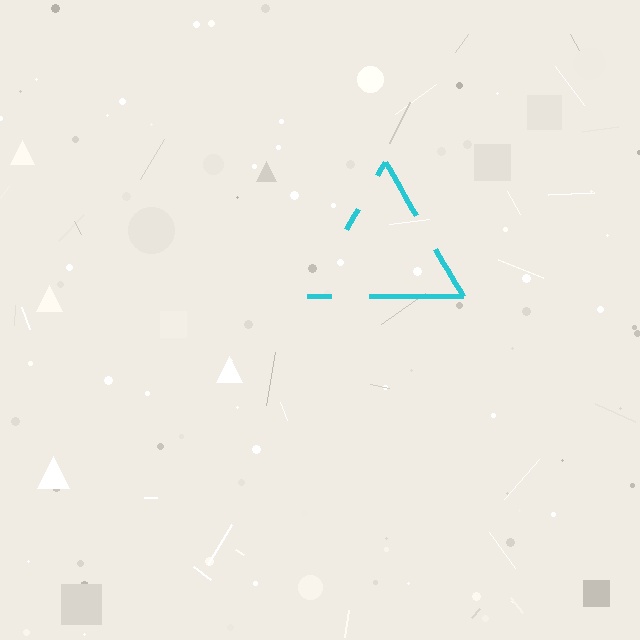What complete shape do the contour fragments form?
The contour fragments form a triangle.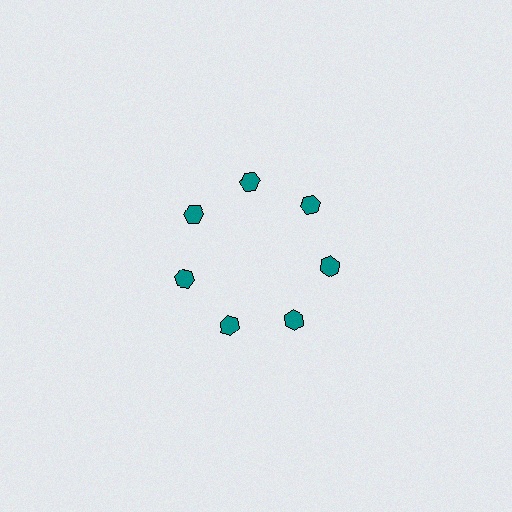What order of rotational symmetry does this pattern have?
This pattern has 7-fold rotational symmetry.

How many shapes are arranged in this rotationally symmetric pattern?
There are 7 shapes, arranged in 7 groups of 1.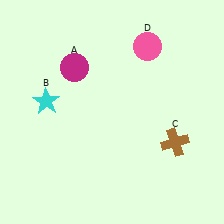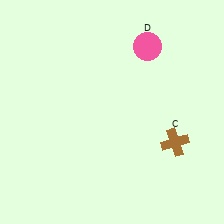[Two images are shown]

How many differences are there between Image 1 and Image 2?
There are 2 differences between the two images.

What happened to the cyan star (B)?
The cyan star (B) was removed in Image 2. It was in the top-left area of Image 1.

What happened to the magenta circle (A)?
The magenta circle (A) was removed in Image 2. It was in the top-left area of Image 1.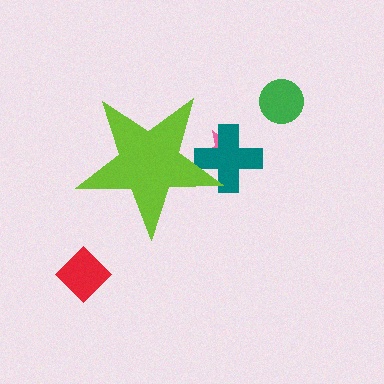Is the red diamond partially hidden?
No, the red diamond is fully visible.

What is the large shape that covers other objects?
A lime star.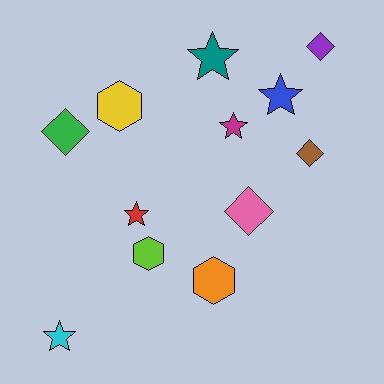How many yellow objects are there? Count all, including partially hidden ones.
There is 1 yellow object.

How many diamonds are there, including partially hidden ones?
There are 4 diamonds.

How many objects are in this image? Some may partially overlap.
There are 12 objects.